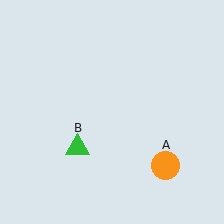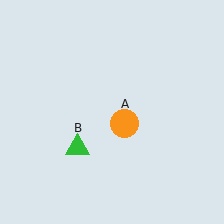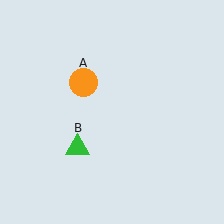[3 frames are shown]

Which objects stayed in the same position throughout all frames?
Green triangle (object B) remained stationary.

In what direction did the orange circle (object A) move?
The orange circle (object A) moved up and to the left.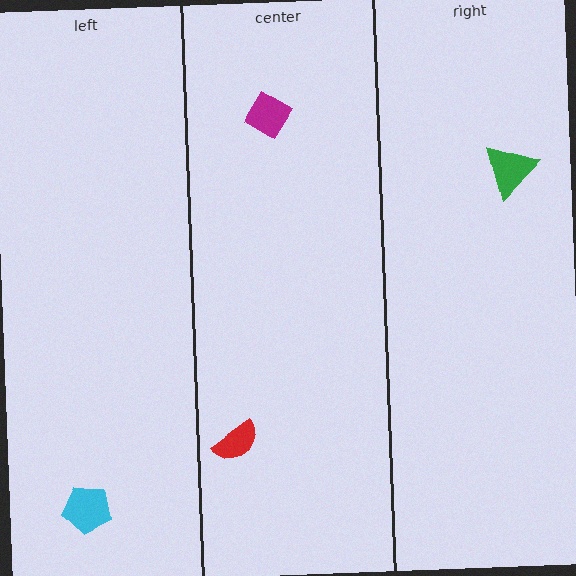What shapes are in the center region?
The magenta diamond, the red semicircle.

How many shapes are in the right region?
1.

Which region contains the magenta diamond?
The center region.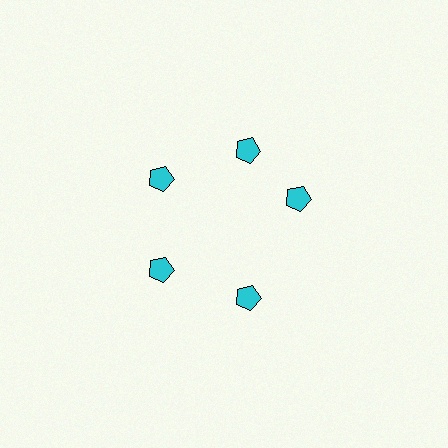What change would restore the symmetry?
The symmetry would be restored by rotating it back into even spacing with its neighbors so that all 5 pentagons sit at equal angles and equal distance from the center.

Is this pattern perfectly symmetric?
No. The 5 cyan pentagons are arranged in a ring, but one element near the 3 o'clock position is rotated out of alignment along the ring, breaking the 5-fold rotational symmetry.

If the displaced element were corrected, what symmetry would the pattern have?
It would have 5-fold rotational symmetry — the pattern would map onto itself every 72 degrees.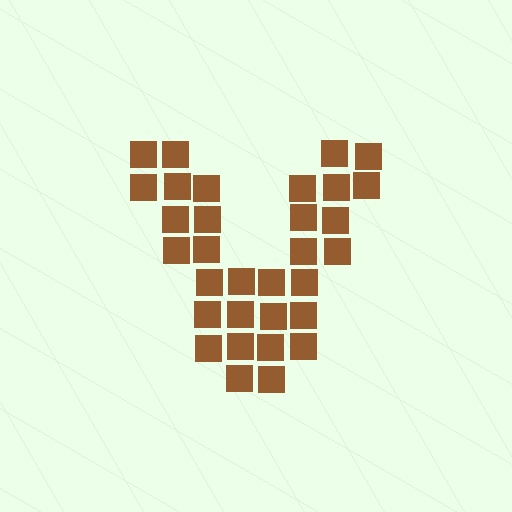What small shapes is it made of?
It is made of small squares.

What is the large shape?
The large shape is the letter V.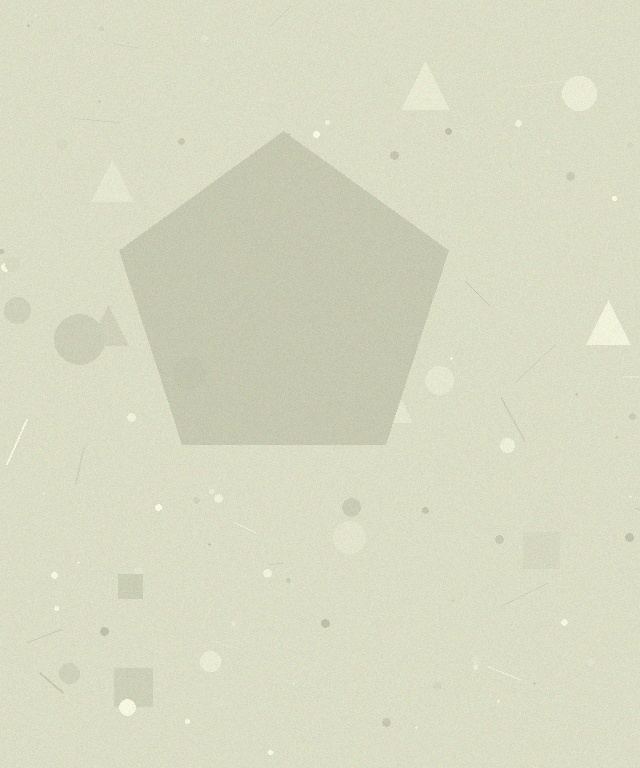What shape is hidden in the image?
A pentagon is hidden in the image.